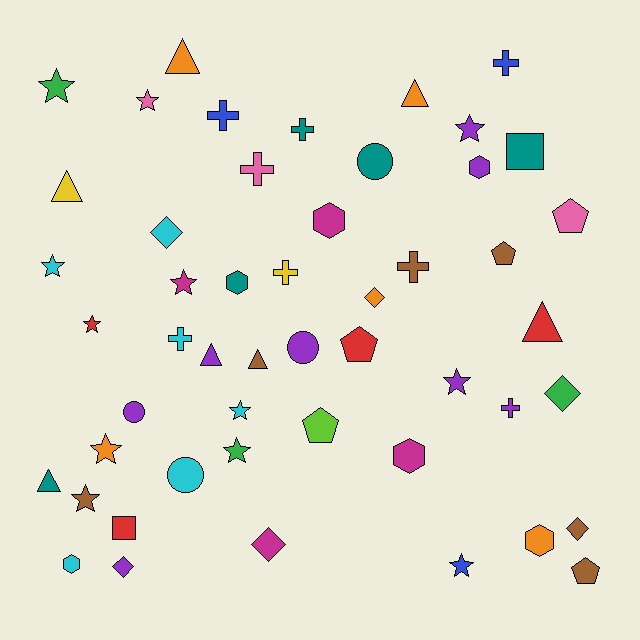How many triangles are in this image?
There are 7 triangles.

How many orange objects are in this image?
There are 5 orange objects.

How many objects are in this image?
There are 50 objects.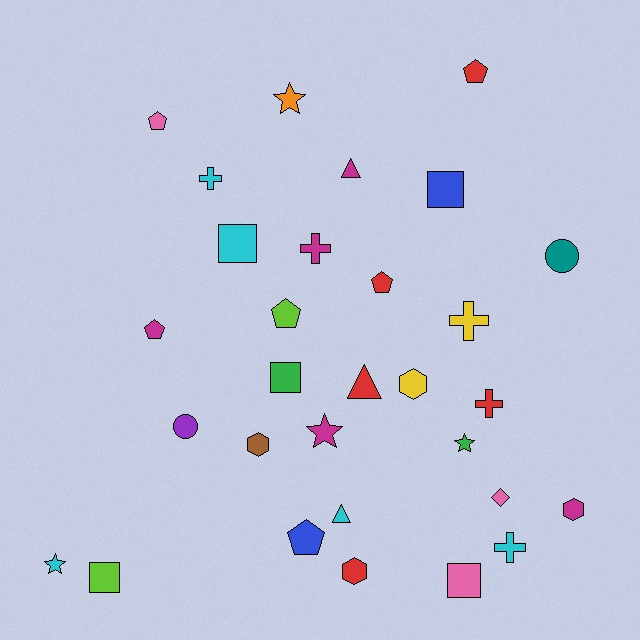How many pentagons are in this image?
There are 6 pentagons.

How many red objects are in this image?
There are 5 red objects.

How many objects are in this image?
There are 30 objects.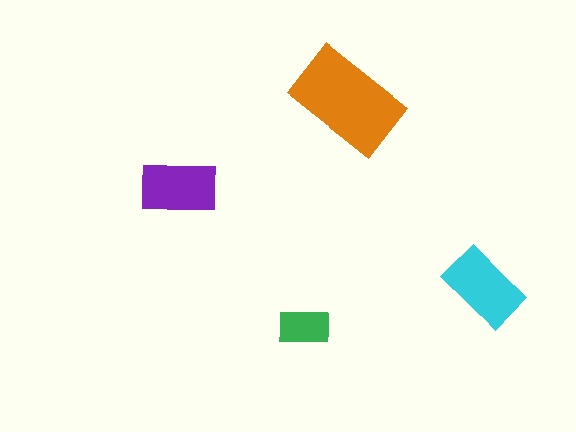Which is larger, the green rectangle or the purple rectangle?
The purple one.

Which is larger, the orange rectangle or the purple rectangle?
The orange one.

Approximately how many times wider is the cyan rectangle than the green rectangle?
About 1.5 times wider.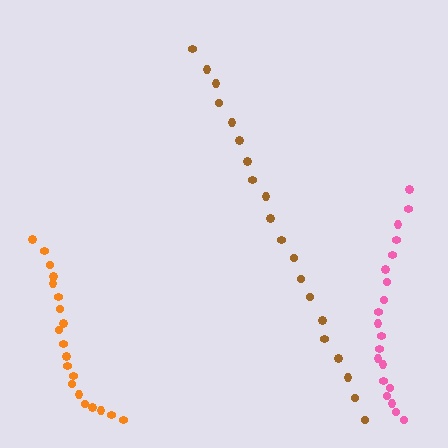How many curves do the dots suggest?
There are 3 distinct paths.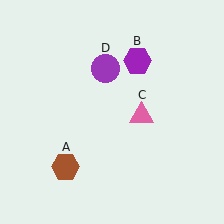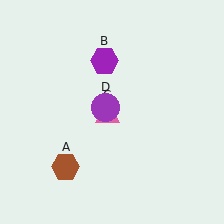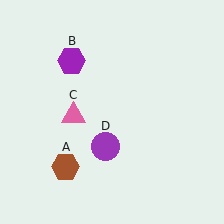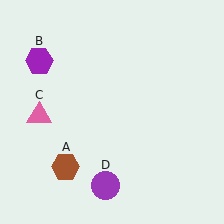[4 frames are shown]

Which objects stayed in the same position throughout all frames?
Brown hexagon (object A) remained stationary.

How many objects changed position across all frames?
3 objects changed position: purple hexagon (object B), pink triangle (object C), purple circle (object D).